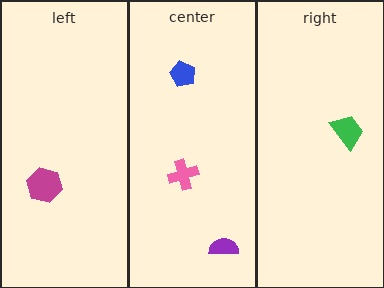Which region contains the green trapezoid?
The right region.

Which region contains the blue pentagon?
The center region.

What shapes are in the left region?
The magenta hexagon.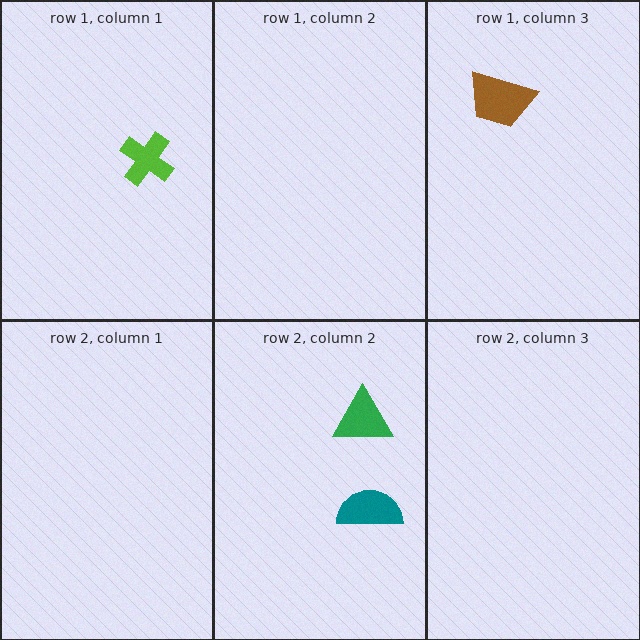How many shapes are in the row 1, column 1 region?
1.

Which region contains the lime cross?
The row 1, column 1 region.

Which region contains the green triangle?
The row 2, column 2 region.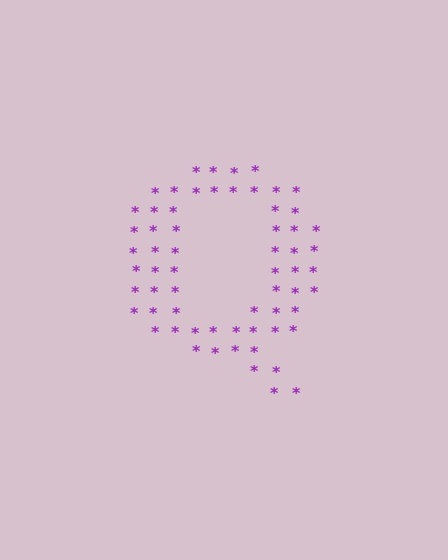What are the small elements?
The small elements are asterisks.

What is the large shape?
The large shape is the letter Q.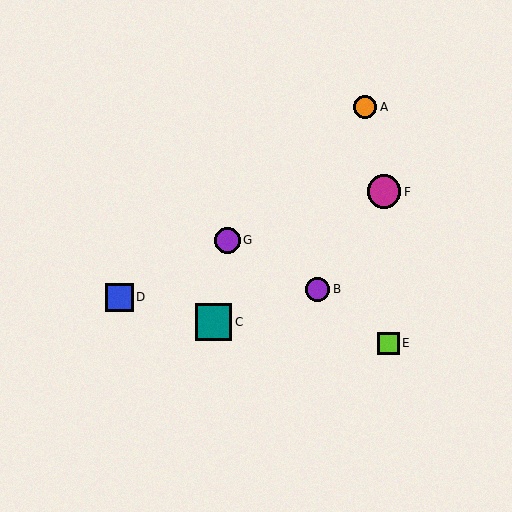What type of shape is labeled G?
Shape G is a purple circle.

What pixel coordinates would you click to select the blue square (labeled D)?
Click at (120, 297) to select the blue square D.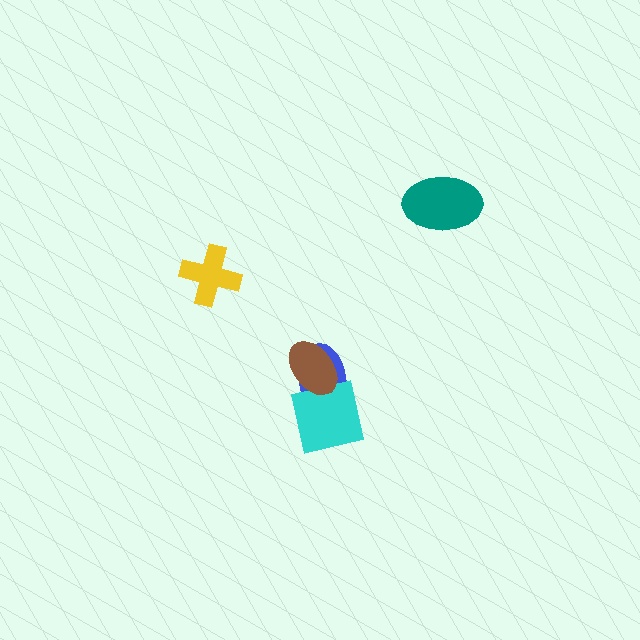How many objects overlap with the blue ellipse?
2 objects overlap with the blue ellipse.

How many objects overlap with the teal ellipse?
0 objects overlap with the teal ellipse.